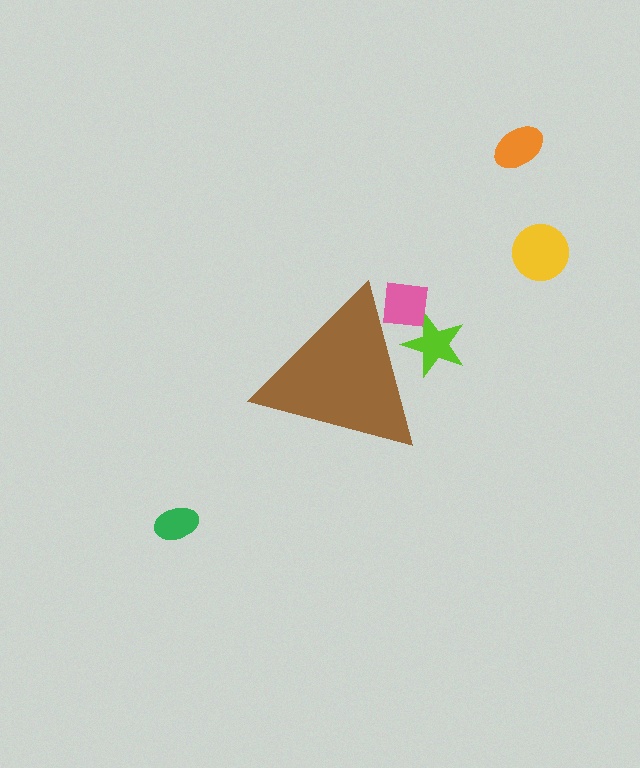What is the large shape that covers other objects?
A brown triangle.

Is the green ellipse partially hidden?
No, the green ellipse is fully visible.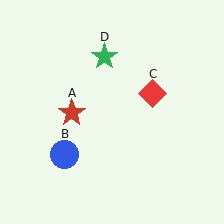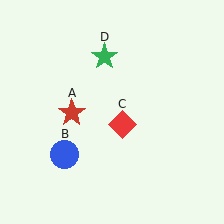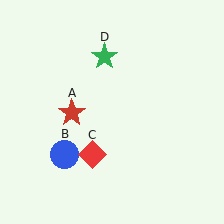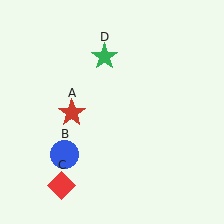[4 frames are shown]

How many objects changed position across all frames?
1 object changed position: red diamond (object C).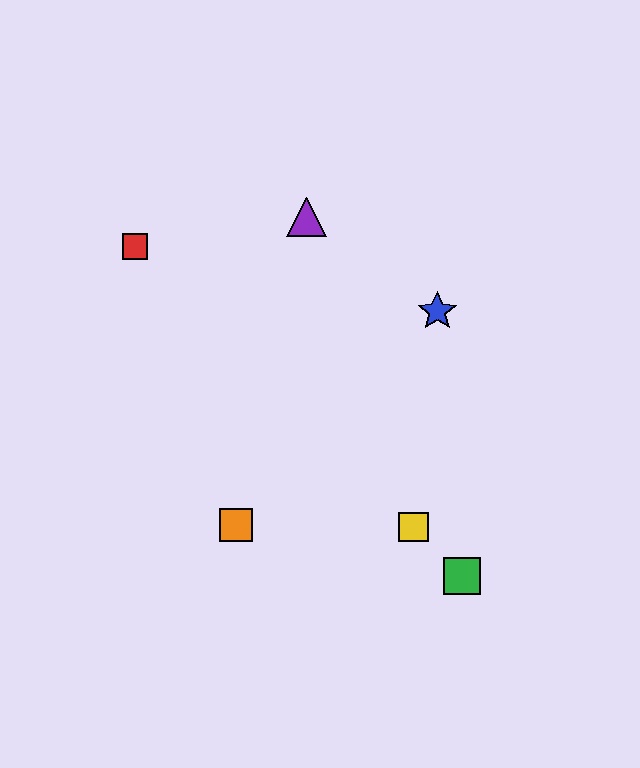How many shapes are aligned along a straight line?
3 shapes (the red square, the green square, the yellow square) are aligned along a straight line.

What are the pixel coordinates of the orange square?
The orange square is at (236, 525).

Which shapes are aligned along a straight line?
The red square, the green square, the yellow square are aligned along a straight line.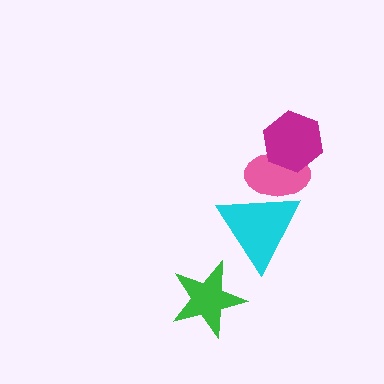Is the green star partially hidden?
No, no other shape covers it.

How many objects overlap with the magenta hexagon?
1 object overlaps with the magenta hexagon.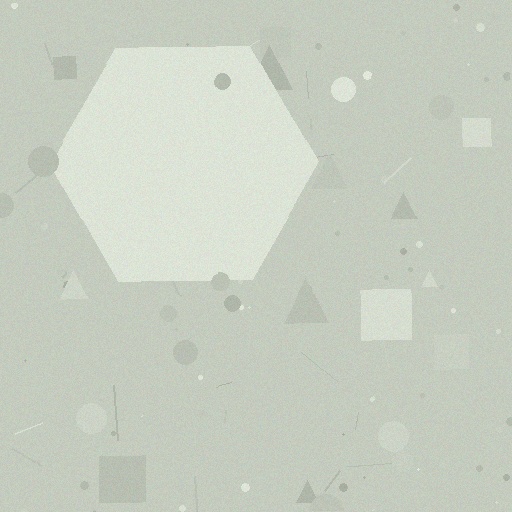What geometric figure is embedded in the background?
A hexagon is embedded in the background.